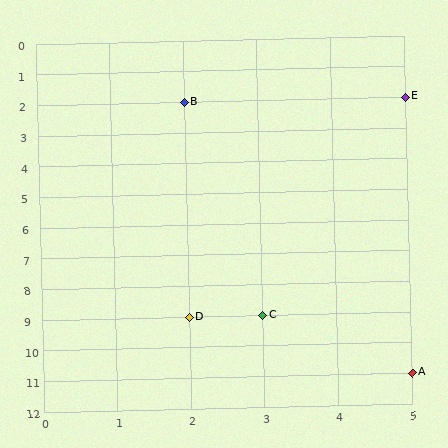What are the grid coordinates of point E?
Point E is at grid coordinates (5, 2).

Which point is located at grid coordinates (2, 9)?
Point D is at (2, 9).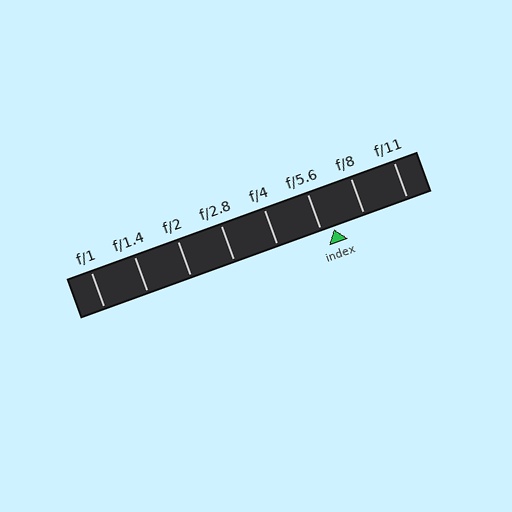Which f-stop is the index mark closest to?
The index mark is closest to f/5.6.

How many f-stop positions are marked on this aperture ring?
There are 8 f-stop positions marked.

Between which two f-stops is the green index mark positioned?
The index mark is between f/5.6 and f/8.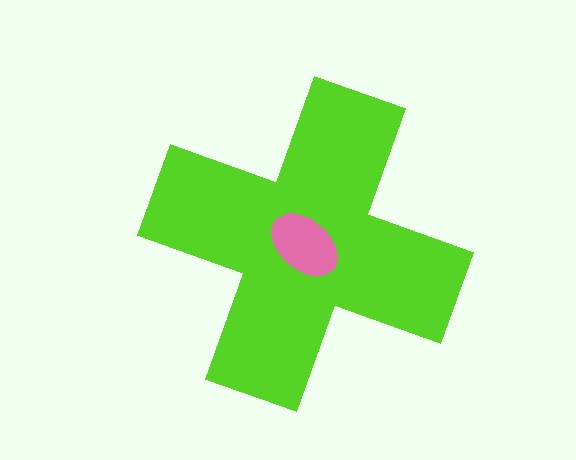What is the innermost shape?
The pink ellipse.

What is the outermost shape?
The lime cross.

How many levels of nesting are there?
2.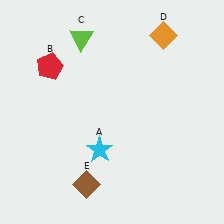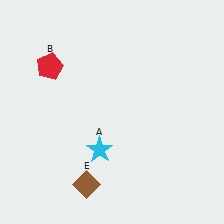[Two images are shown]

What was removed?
The lime triangle (C), the orange diamond (D) were removed in Image 2.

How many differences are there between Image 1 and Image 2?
There are 2 differences between the two images.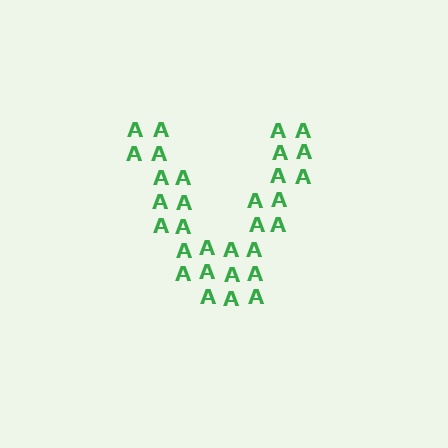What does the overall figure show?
The overall figure shows the letter V.